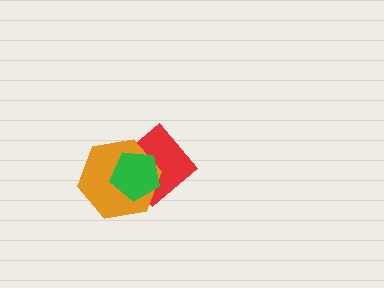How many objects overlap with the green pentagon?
2 objects overlap with the green pentagon.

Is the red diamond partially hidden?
Yes, it is partially covered by another shape.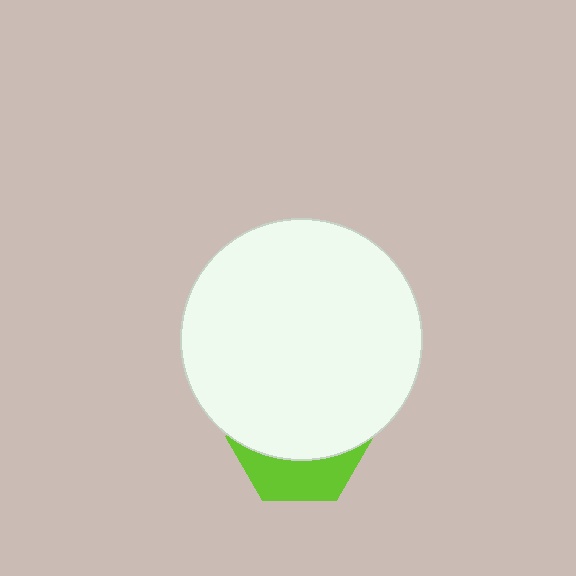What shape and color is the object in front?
The object in front is a white circle.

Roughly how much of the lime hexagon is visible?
A small part of it is visible (roughly 33%).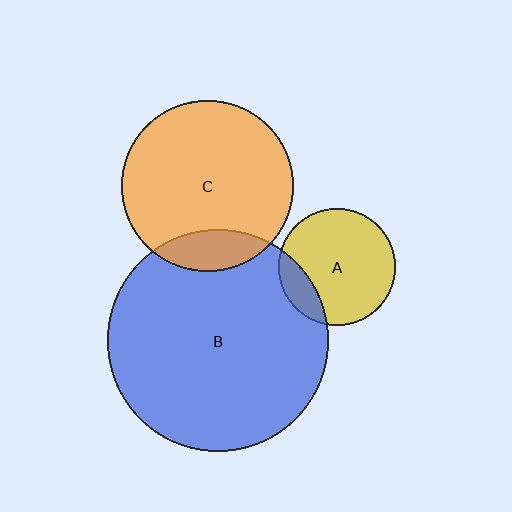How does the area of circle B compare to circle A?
Approximately 3.6 times.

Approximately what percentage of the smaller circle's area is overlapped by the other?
Approximately 15%.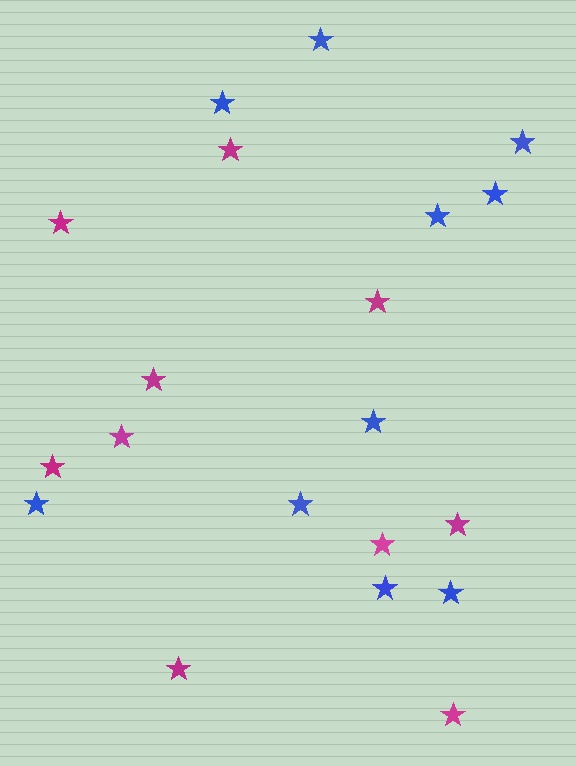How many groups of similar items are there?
There are 2 groups: one group of magenta stars (10) and one group of blue stars (10).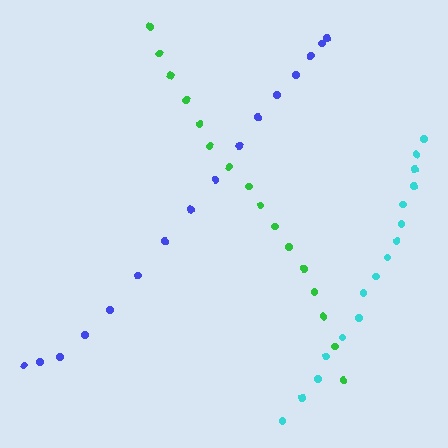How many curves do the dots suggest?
There are 3 distinct paths.